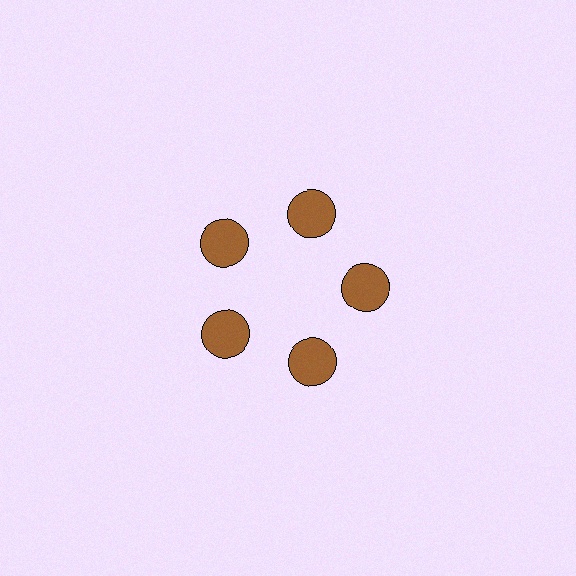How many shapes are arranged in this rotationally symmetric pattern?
There are 5 shapes, arranged in 5 groups of 1.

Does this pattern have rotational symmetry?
Yes, this pattern has 5-fold rotational symmetry. It looks the same after rotating 72 degrees around the center.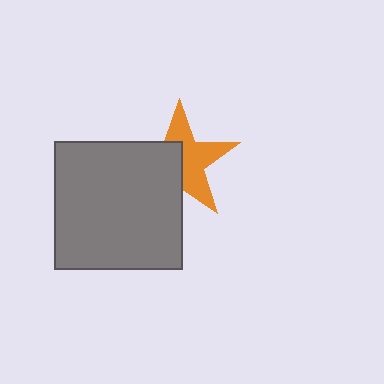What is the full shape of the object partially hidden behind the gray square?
The partially hidden object is an orange star.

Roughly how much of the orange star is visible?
About half of it is visible (roughly 53%).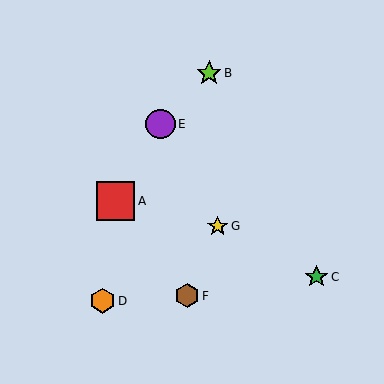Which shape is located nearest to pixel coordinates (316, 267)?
The green star (labeled C) at (316, 277) is nearest to that location.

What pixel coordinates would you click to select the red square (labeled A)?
Click at (115, 201) to select the red square A.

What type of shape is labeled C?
Shape C is a green star.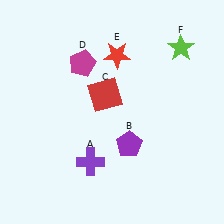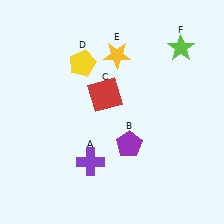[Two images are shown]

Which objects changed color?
D changed from magenta to yellow. E changed from red to yellow.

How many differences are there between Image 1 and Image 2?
There are 2 differences between the two images.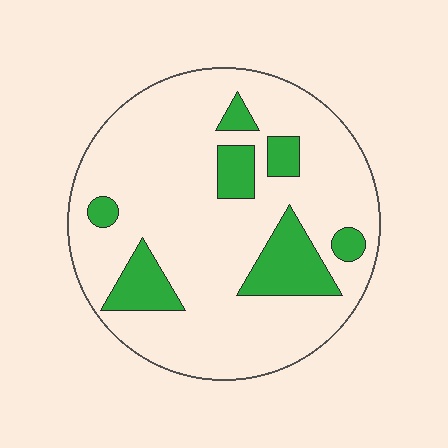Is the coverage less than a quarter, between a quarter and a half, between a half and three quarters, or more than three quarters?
Less than a quarter.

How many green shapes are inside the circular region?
7.